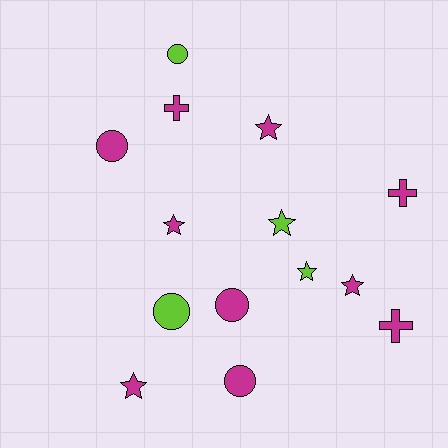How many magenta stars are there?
There are 4 magenta stars.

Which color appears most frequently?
Magenta, with 10 objects.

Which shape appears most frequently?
Star, with 6 objects.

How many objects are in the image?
There are 14 objects.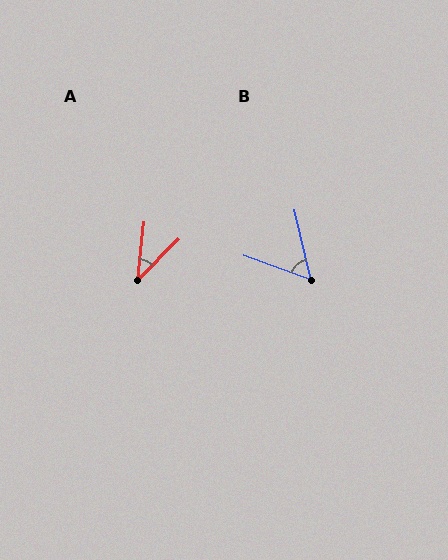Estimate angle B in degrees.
Approximately 57 degrees.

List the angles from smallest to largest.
A (39°), B (57°).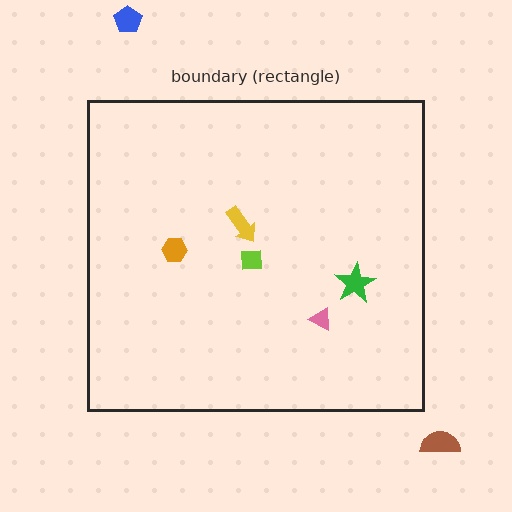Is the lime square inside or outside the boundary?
Inside.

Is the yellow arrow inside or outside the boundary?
Inside.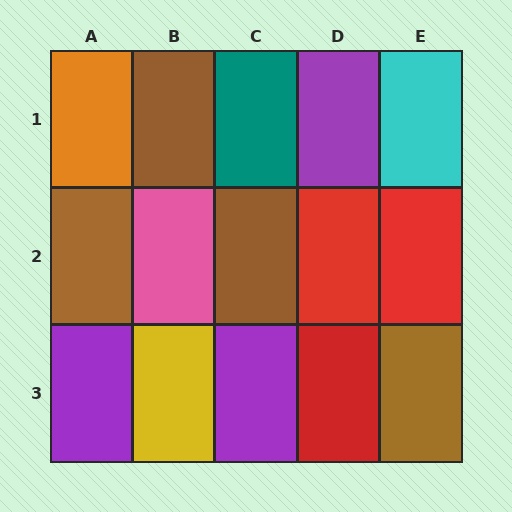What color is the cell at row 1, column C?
Teal.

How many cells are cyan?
1 cell is cyan.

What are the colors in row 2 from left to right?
Brown, pink, brown, red, red.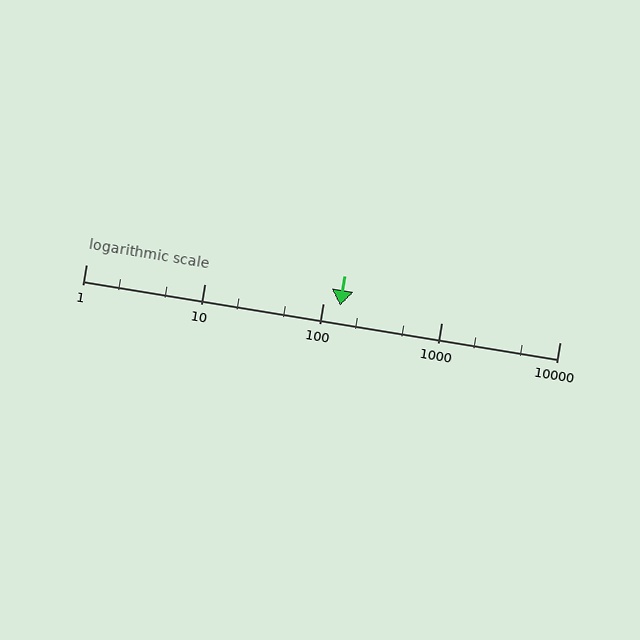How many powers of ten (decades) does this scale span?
The scale spans 4 decades, from 1 to 10000.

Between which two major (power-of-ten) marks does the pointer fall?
The pointer is between 100 and 1000.